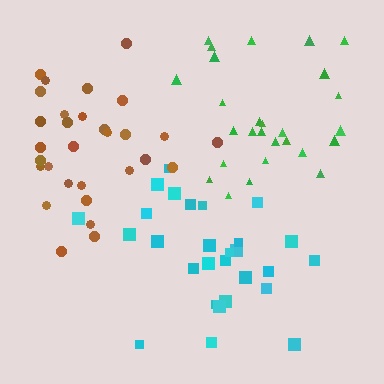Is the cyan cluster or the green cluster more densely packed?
Cyan.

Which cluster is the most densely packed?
Cyan.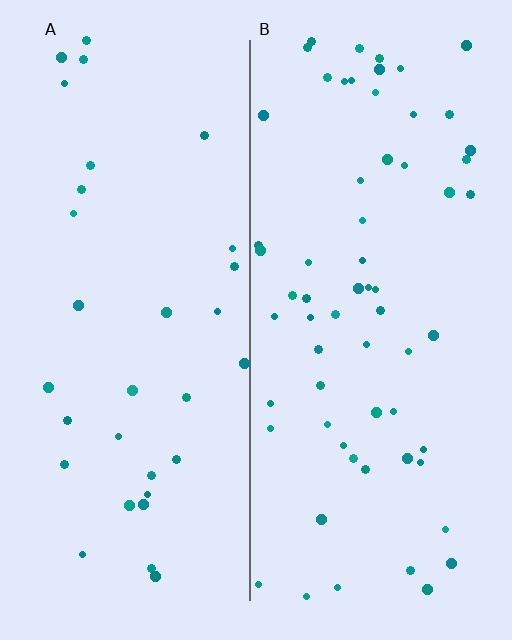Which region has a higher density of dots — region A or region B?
B (the right).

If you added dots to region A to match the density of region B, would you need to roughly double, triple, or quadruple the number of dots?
Approximately double.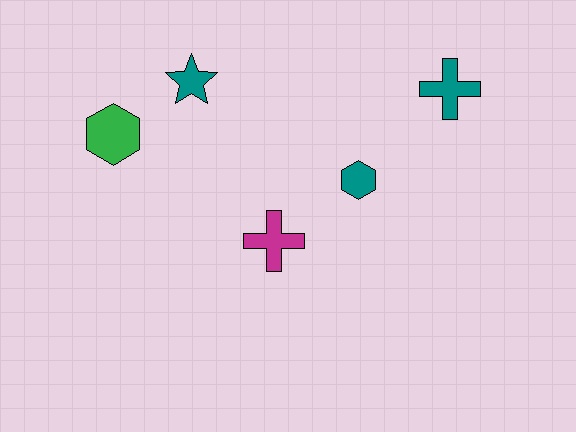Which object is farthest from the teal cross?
The green hexagon is farthest from the teal cross.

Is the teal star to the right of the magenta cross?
No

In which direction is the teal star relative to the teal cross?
The teal star is to the left of the teal cross.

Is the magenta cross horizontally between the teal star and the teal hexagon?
Yes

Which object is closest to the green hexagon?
The teal star is closest to the green hexagon.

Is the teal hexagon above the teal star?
No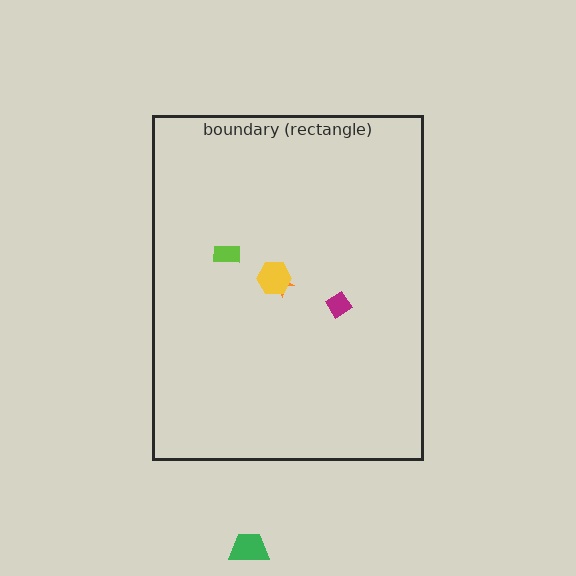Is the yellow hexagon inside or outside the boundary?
Inside.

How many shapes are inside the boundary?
4 inside, 1 outside.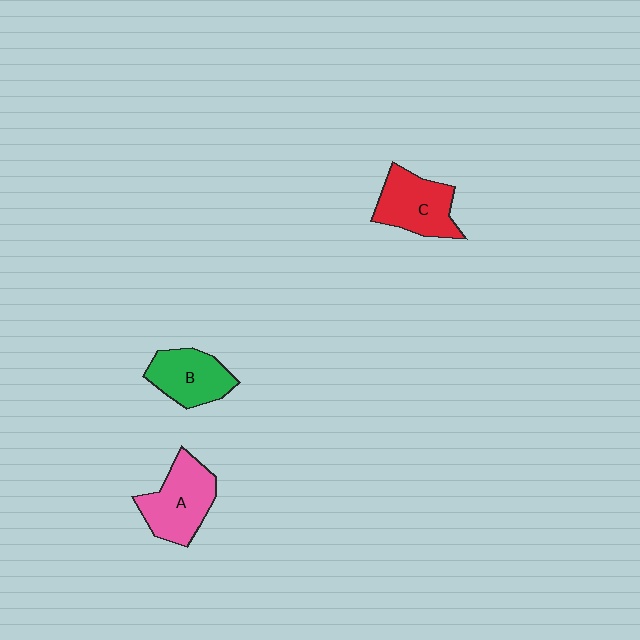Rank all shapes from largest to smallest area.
From largest to smallest: A (pink), C (red), B (green).